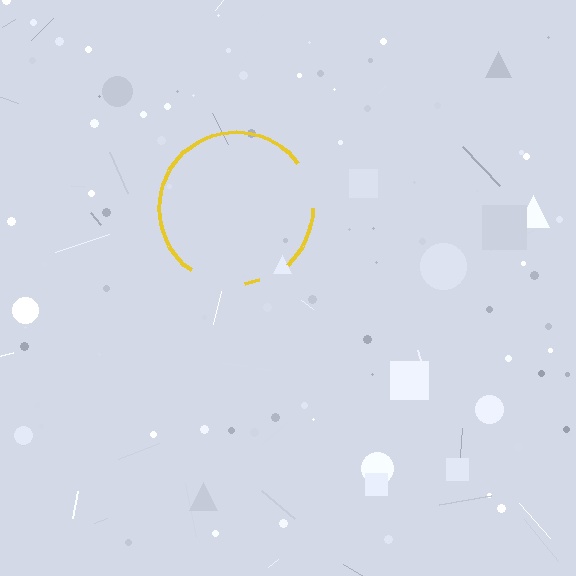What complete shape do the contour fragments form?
The contour fragments form a circle.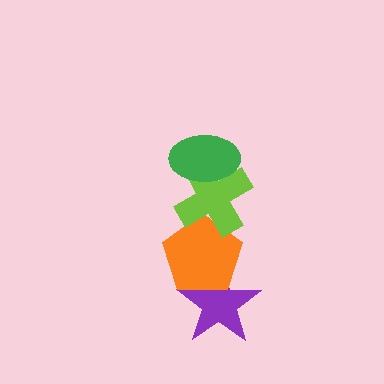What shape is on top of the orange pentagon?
The lime cross is on top of the orange pentagon.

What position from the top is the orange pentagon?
The orange pentagon is 3rd from the top.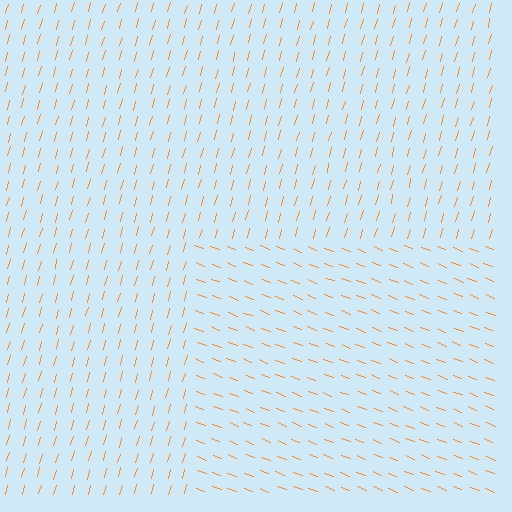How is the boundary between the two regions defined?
The boundary is defined purely by a change in line orientation (approximately 84 degrees difference). All lines are the same color and thickness.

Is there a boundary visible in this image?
Yes, there is a texture boundary formed by a change in line orientation.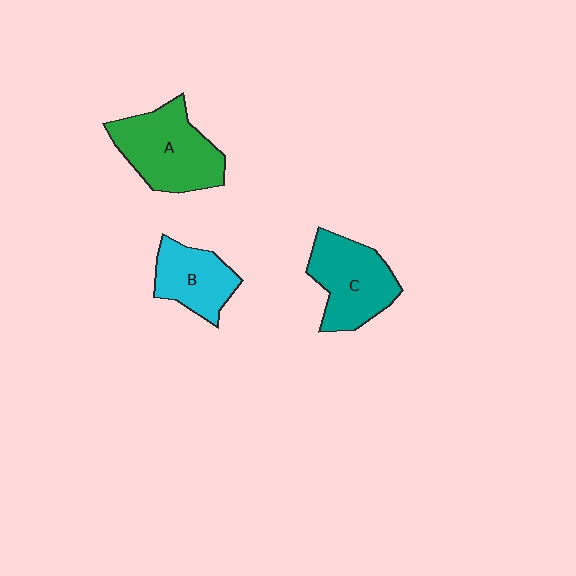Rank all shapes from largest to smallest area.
From largest to smallest: A (green), C (teal), B (cyan).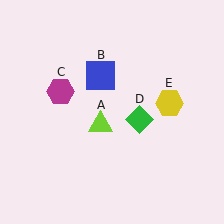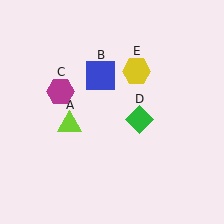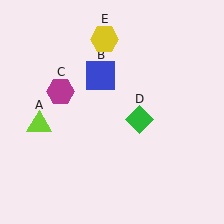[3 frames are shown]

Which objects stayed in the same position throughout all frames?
Blue square (object B) and magenta hexagon (object C) and green diamond (object D) remained stationary.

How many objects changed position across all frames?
2 objects changed position: lime triangle (object A), yellow hexagon (object E).